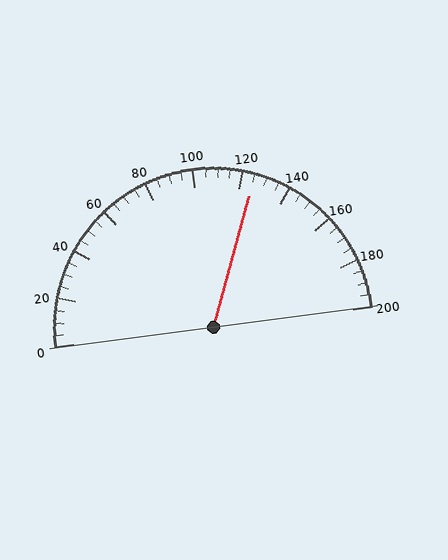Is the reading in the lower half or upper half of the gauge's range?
The reading is in the upper half of the range (0 to 200).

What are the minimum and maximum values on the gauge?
The gauge ranges from 0 to 200.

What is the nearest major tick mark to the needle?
The nearest major tick mark is 120.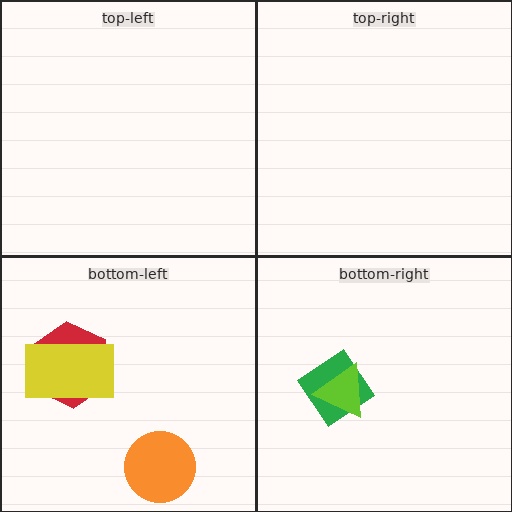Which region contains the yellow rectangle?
The bottom-left region.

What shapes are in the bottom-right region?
The green diamond, the lime triangle.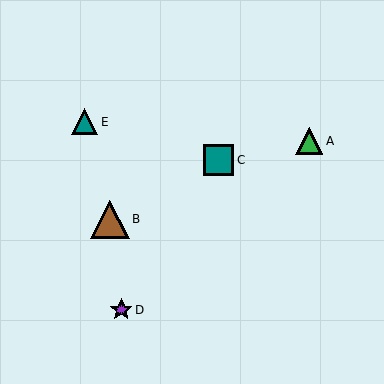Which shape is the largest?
The brown triangle (labeled B) is the largest.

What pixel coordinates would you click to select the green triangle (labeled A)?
Click at (309, 141) to select the green triangle A.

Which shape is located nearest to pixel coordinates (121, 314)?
The purple star (labeled D) at (121, 310) is nearest to that location.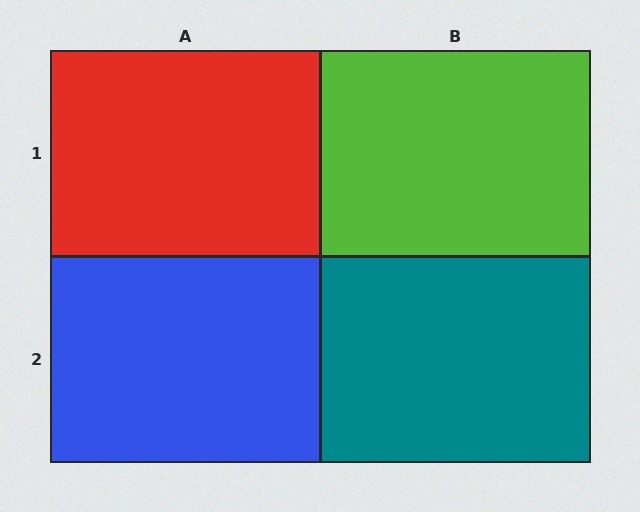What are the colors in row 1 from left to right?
Red, lime.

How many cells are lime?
1 cell is lime.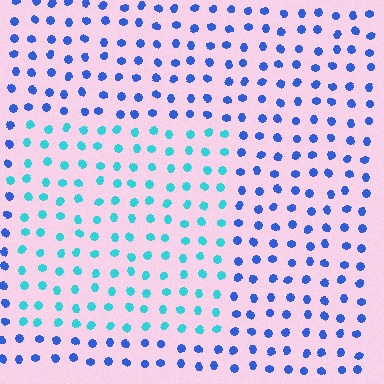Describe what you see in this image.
The image is filled with small blue elements in a uniform arrangement. A rectangle-shaped region is visible where the elements are tinted to a slightly different hue, forming a subtle color boundary.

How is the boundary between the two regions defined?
The boundary is defined purely by a slight shift in hue (about 43 degrees). Spacing, size, and orientation are identical on both sides.